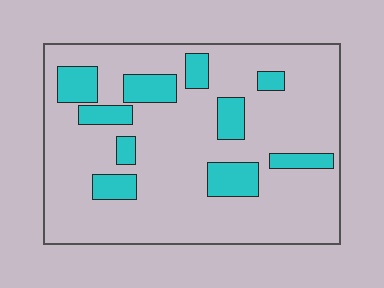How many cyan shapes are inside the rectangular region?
10.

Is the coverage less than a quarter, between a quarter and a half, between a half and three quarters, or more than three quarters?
Less than a quarter.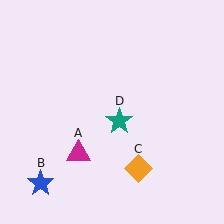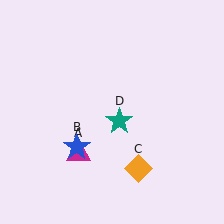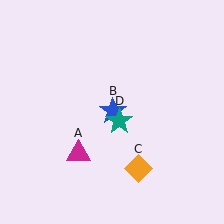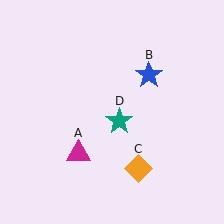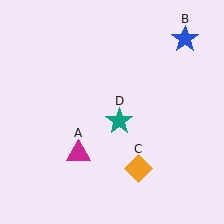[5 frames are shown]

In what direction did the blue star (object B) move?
The blue star (object B) moved up and to the right.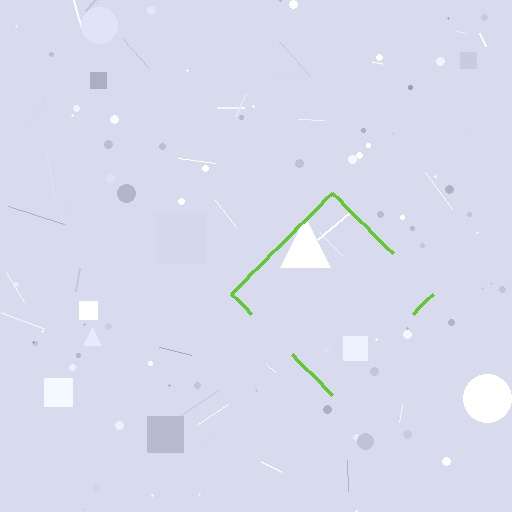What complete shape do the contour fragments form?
The contour fragments form a diamond.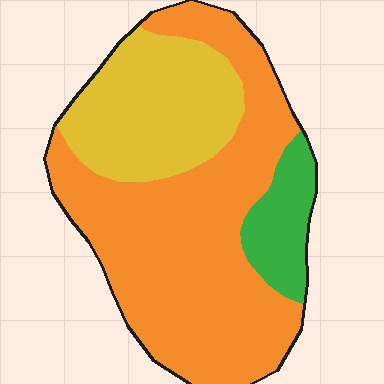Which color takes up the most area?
Orange, at roughly 60%.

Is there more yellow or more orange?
Orange.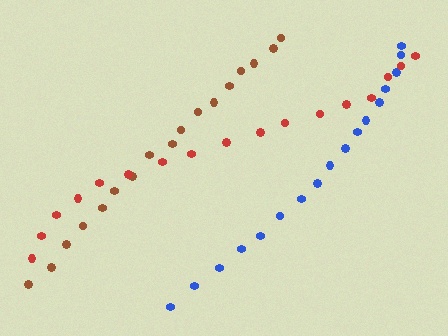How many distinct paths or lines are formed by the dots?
There are 3 distinct paths.